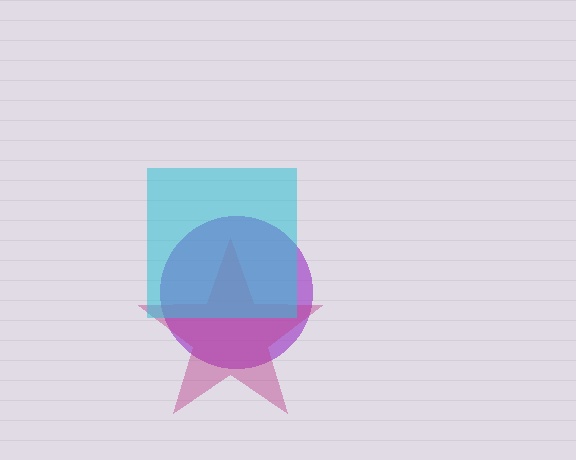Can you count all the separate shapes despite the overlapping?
Yes, there are 3 separate shapes.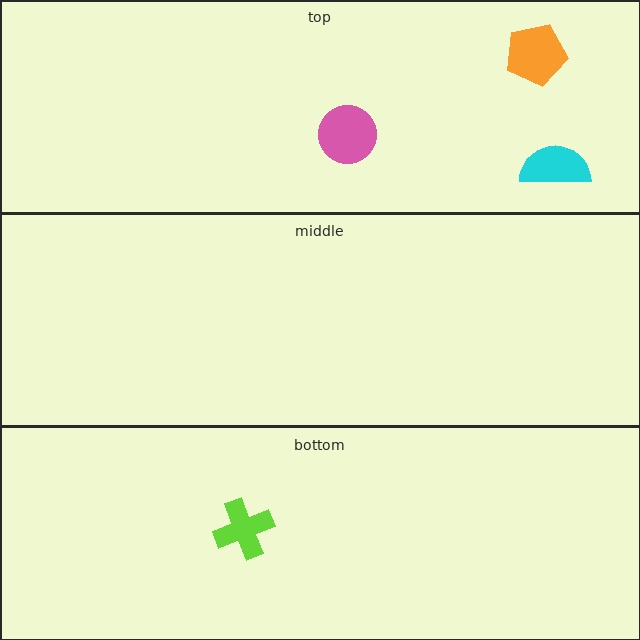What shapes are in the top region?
The pink circle, the orange pentagon, the cyan semicircle.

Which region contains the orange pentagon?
The top region.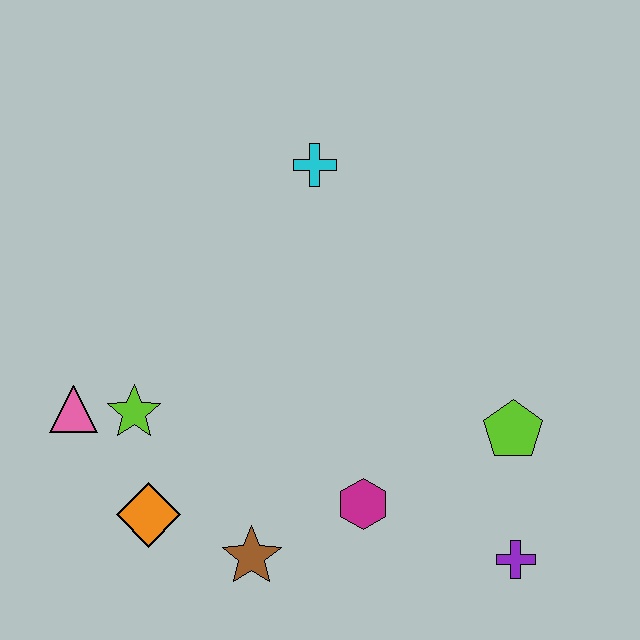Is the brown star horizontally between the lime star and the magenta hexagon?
Yes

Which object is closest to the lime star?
The pink triangle is closest to the lime star.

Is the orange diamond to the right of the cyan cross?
No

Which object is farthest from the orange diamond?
The cyan cross is farthest from the orange diamond.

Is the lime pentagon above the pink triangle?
No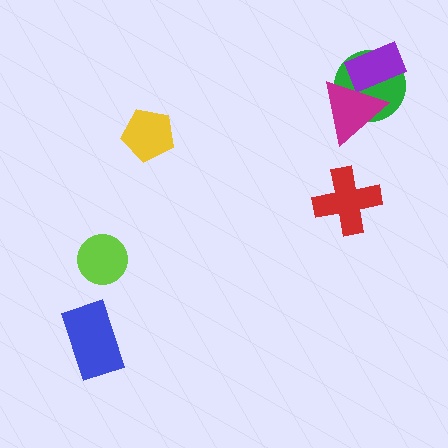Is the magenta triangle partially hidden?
No, no other shape covers it.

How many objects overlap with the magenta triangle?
2 objects overlap with the magenta triangle.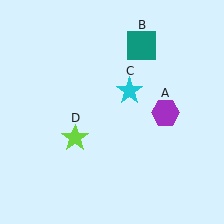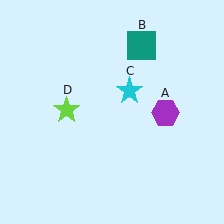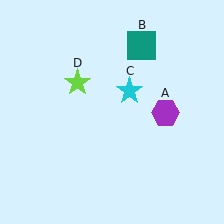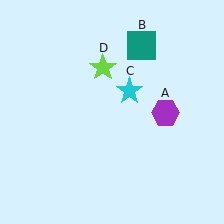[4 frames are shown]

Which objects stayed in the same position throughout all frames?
Purple hexagon (object A) and teal square (object B) and cyan star (object C) remained stationary.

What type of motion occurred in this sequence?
The lime star (object D) rotated clockwise around the center of the scene.